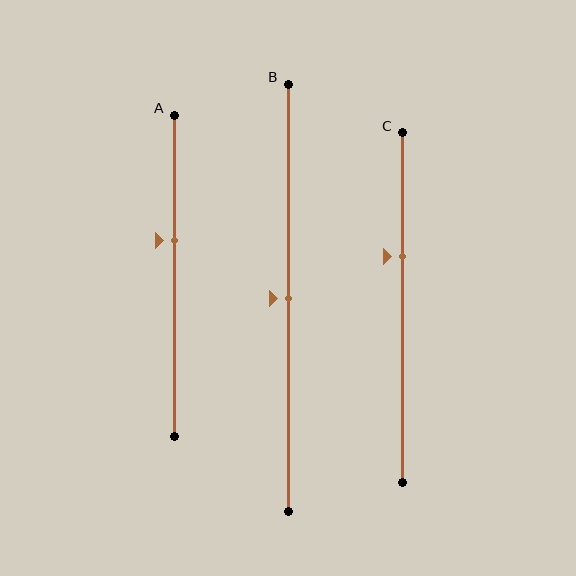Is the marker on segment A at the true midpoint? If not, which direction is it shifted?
No, the marker on segment A is shifted upward by about 11% of the segment length.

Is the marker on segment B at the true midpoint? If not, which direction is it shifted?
Yes, the marker on segment B is at the true midpoint.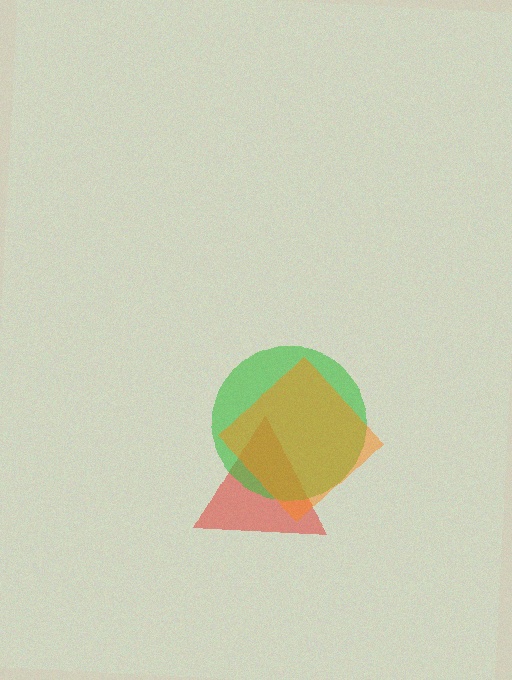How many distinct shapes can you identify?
There are 3 distinct shapes: a red triangle, a green circle, an orange diamond.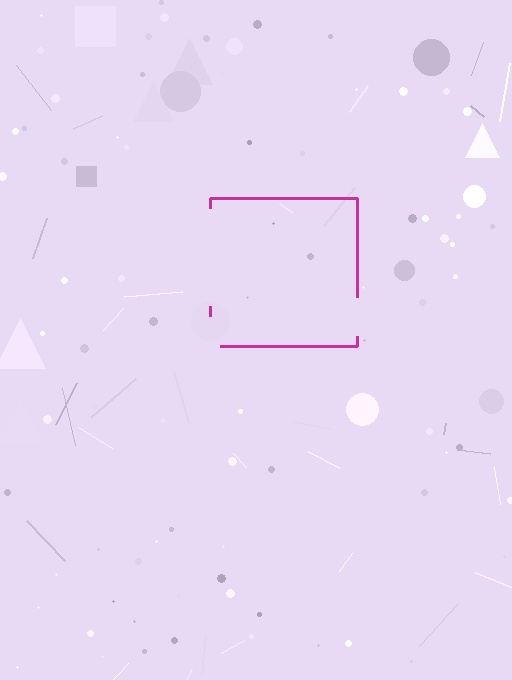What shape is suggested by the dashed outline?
The dashed outline suggests a square.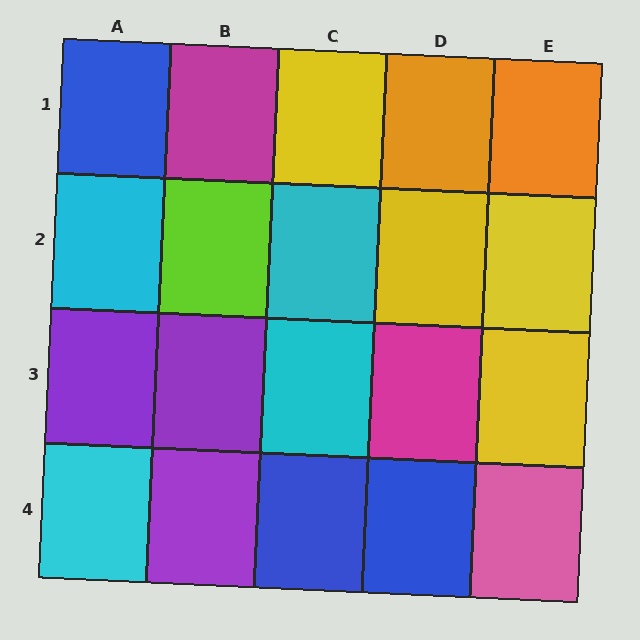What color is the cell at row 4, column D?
Blue.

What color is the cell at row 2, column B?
Lime.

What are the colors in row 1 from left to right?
Blue, magenta, yellow, orange, orange.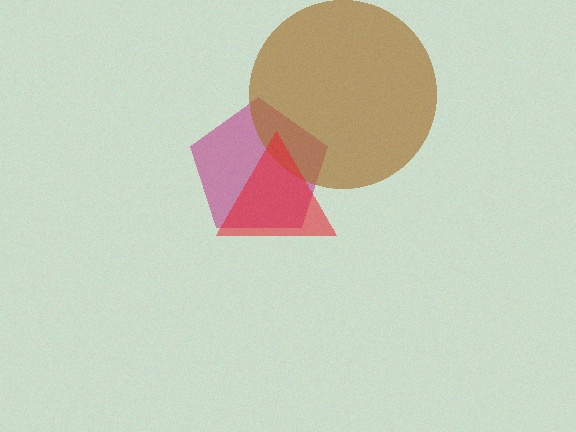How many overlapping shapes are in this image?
There are 3 overlapping shapes in the image.